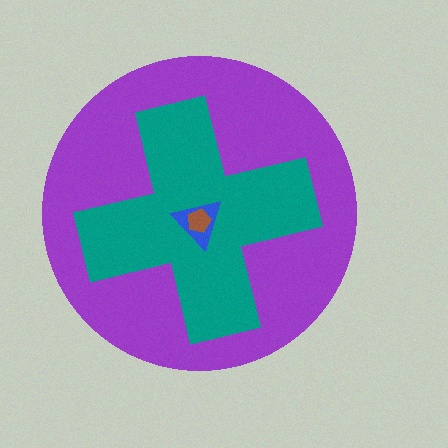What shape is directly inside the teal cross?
The blue triangle.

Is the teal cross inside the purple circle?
Yes.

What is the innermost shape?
The brown pentagon.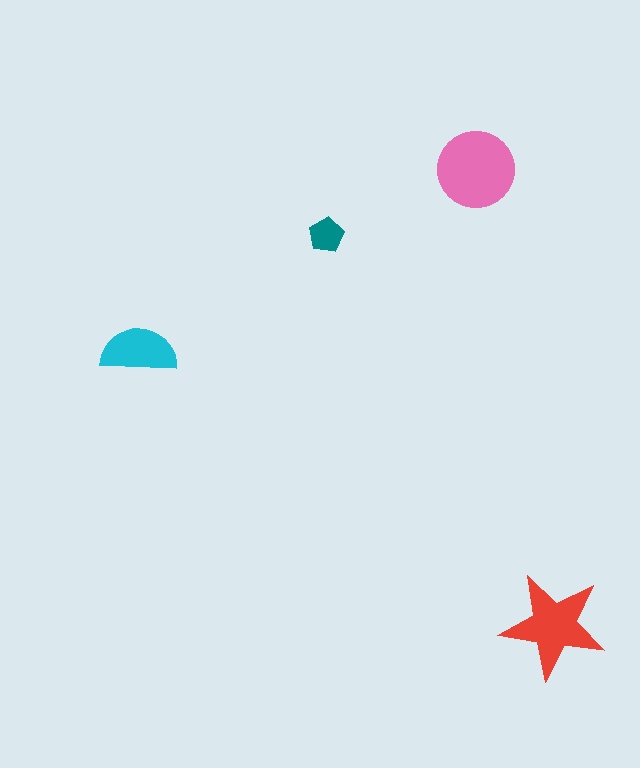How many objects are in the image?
There are 4 objects in the image.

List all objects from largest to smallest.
The pink circle, the red star, the cyan semicircle, the teal pentagon.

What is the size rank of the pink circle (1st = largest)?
1st.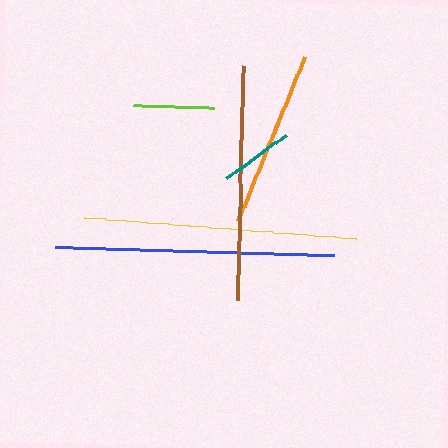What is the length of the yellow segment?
The yellow segment is approximately 272 pixels long.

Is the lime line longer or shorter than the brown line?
The brown line is longer than the lime line.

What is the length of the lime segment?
The lime segment is approximately 81 pixels long.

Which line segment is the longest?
The blue line is the longest at approximately 279 pixels.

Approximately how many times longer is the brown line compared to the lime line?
The brown line is approximately 2.9 times the length of the lime line.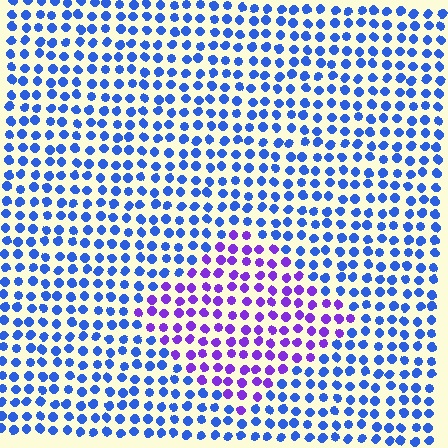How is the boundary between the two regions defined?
The boundary is defined purely by a slight shift in hue (about 47 degrees). Spacing, size, and orientation are identical on both sides.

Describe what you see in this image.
The image is filled with small blue elements in a uniform arrangement. A diamond-shaped region is visible where the elements are tinted to a slightly different hue, forming a subtle color boundary.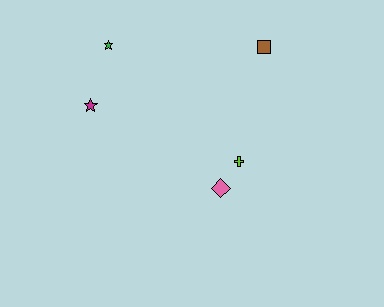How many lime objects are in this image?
There is 1 lime object.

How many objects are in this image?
There are 5 objects.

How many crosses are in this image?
There is 1 cross.